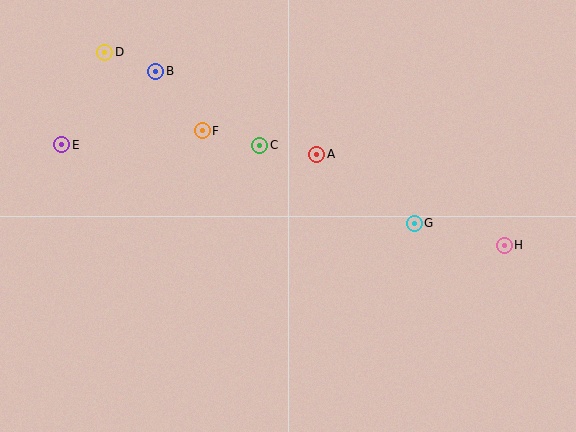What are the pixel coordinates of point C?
Point C is at (260, 145).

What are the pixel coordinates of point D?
Point D is at (105, 52).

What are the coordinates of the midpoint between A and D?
The midpoint between A and D is at (211, 103).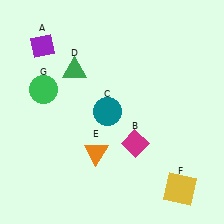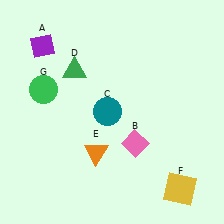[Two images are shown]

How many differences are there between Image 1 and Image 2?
There is 1 difference between the two images.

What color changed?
The diamond (B) changed from magenta in Image 1 to pink in Image 2.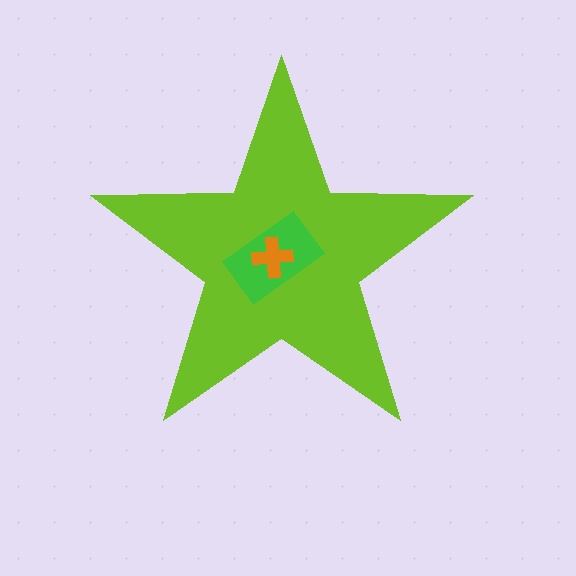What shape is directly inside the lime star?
The green rectangle.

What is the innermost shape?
The orange cross.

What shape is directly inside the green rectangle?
The orange cross.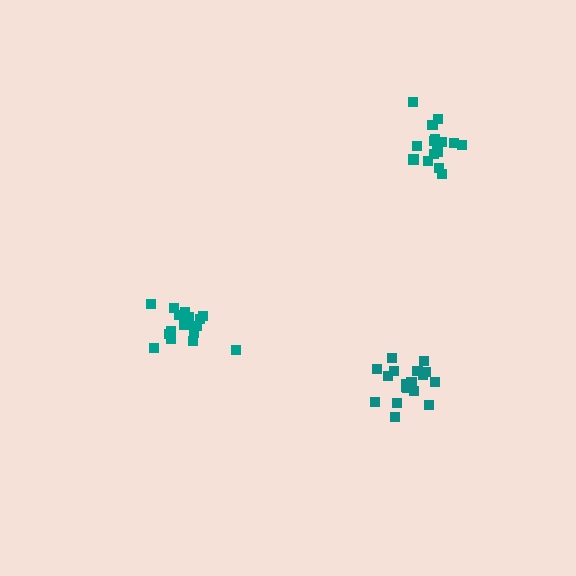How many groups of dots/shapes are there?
There are 3 groups.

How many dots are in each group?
Group 1: 16 dots, Group 2: 19 dots, Group 3: 17 dots (52 total).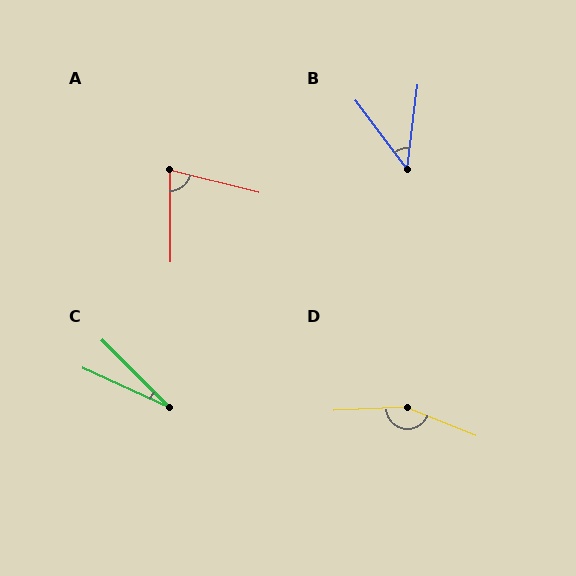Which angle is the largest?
D, at approximately 155 degrees.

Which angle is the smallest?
C, at approximately 20 degrees.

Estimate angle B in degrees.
Approximately 44 degrees.